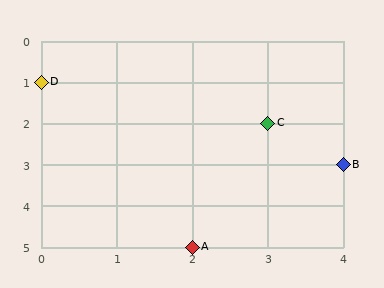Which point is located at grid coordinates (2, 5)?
Point A is at (2, 5).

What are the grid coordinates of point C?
Point C is at grid coordinates (3, 2).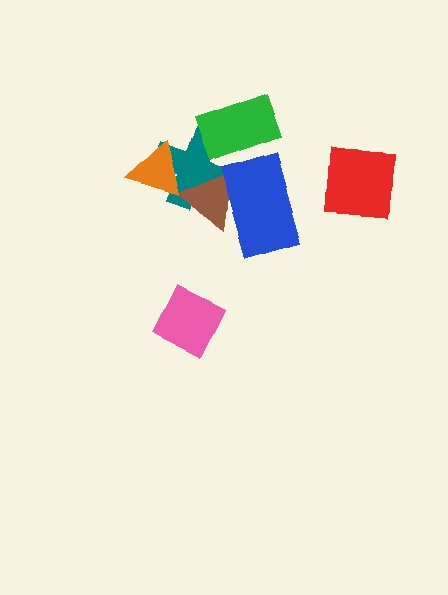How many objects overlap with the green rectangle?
1 object overlaps with the green rectangle.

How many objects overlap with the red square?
0 objects overlap with the red square.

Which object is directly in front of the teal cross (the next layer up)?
The brown triangle is directly in front of the teal cross.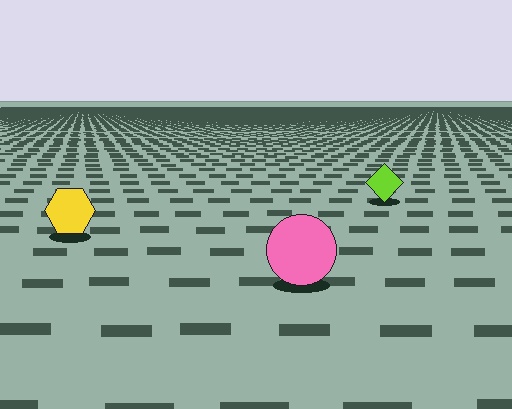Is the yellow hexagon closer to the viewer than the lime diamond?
Yes. The yellow hexagon is closer — you can tell from the texture gradient: the ground texture is coarser near it.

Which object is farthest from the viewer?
The lime diamond is farthest from the viewer. It appears smaller and the ground texture around it is denser.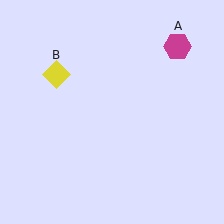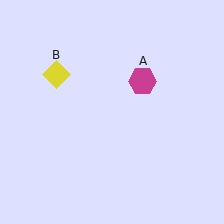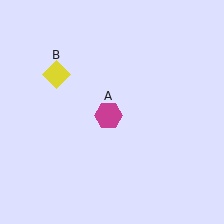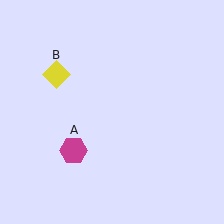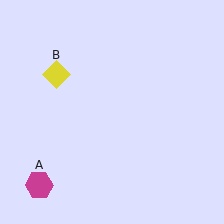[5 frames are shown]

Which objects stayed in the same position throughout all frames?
Yellow diamond (object B) remained stationary.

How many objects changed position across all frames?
1 object changed position: magenta hexagon (object A).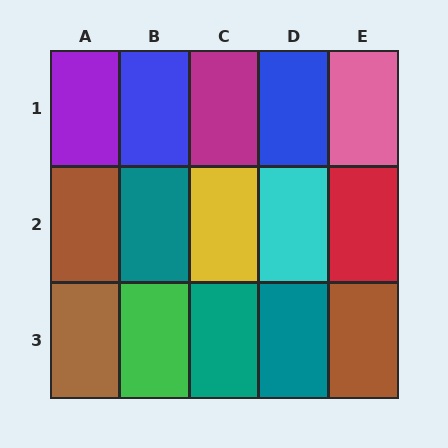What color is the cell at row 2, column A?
Brown.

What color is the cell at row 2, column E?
Red.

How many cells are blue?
2 cells are blue.